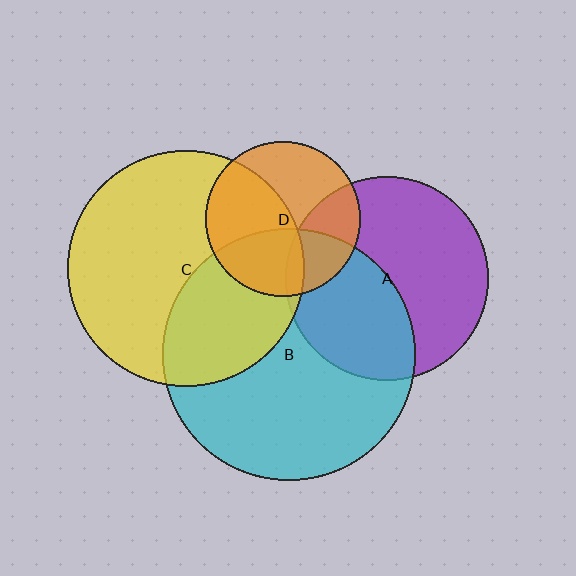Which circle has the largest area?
Circle B (cyan).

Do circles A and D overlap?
Yes.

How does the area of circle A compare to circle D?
Approximately 1.7 times.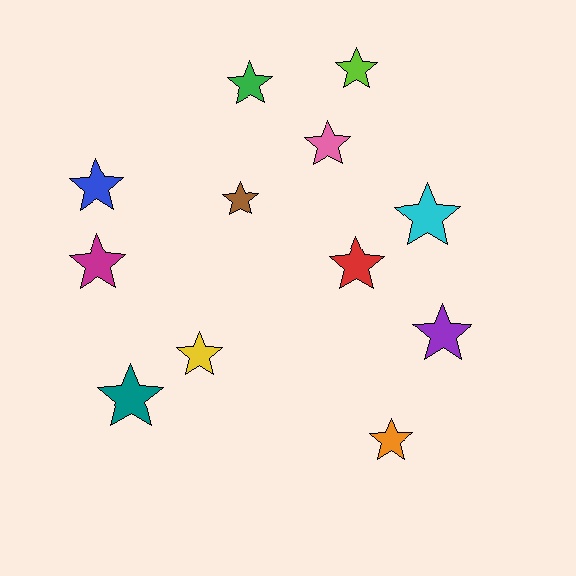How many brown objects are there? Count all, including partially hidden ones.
There is 1 brown object.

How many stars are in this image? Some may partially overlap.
There are 12 stars.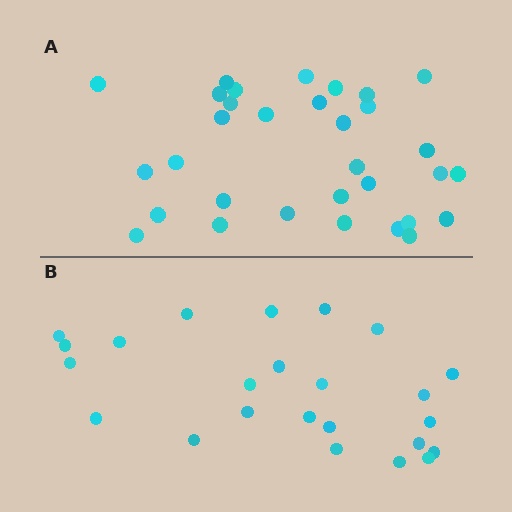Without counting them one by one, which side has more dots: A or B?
Region A (the top region) has more dots.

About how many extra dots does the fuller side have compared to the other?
Region A has roughly 8 or so more dots than region B.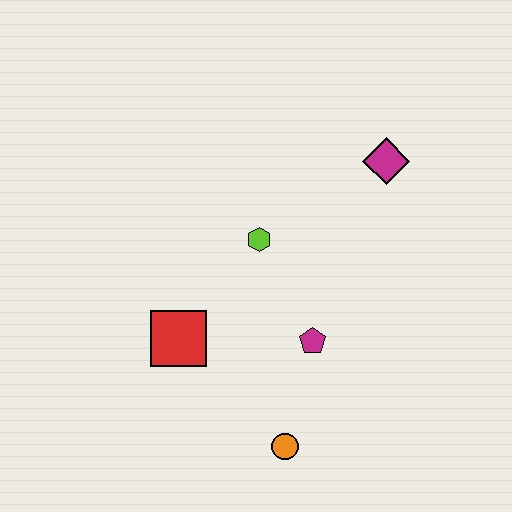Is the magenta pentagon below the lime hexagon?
Yes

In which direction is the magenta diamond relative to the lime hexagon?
The magenta diamond is to the right of the lime hexagon.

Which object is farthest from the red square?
The magenta diamond is farthest from the red square.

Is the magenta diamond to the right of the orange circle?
Yes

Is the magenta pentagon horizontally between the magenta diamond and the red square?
Yes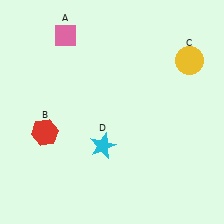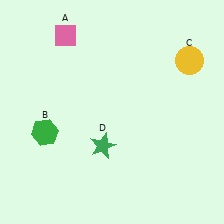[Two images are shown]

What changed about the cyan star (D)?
In Image 1, D is cyan. In Image 2, it changed to green.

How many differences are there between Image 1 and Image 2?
There are 2 differences between the two images.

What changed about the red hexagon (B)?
In Image 1, B is red. In Image 2, it changed to green.